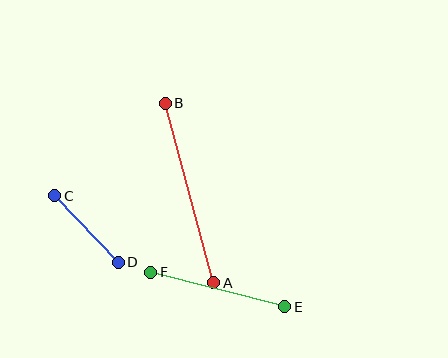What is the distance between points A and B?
The distance is approximately 186 pixels.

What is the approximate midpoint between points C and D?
The midpoint is at approximately (86, 229) pixels.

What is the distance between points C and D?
The distance is approximately 92 pixels.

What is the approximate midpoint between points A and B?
The midpoint is at approximately (189, 193) pixels.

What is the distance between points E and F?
The distance is approximately 138 pixels.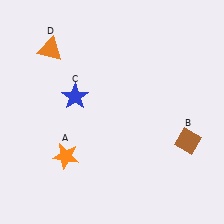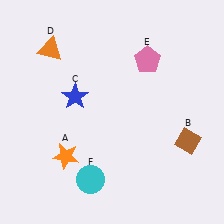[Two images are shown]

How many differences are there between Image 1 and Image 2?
There are 2 differences between the two images.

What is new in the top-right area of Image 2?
A pink pentagon (E) was added in the top-right area of Image 2.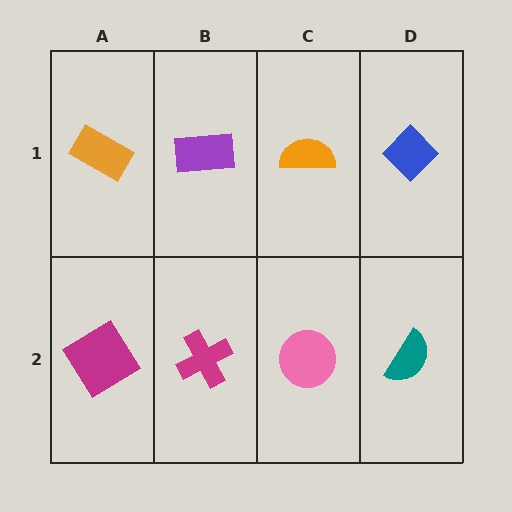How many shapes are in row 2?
4 shapes.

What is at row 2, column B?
A magenta cross.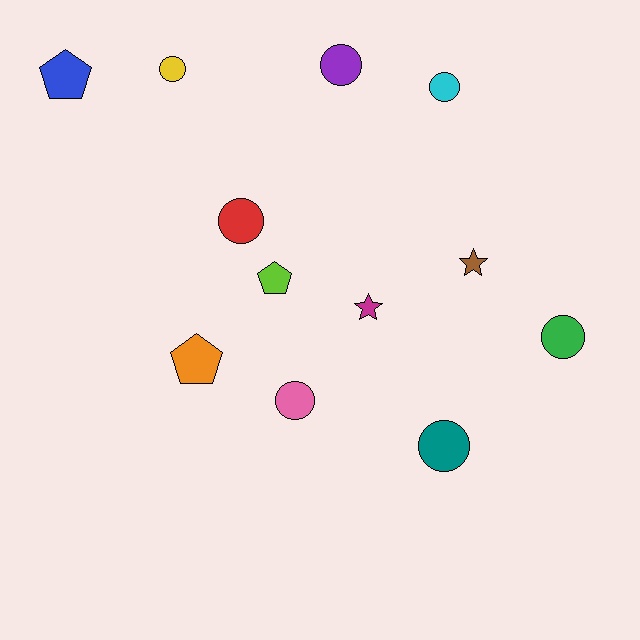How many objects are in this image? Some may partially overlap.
There are 12 objects.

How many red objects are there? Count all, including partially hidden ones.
There is 1 red object.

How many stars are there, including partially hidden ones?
There are 2 stars.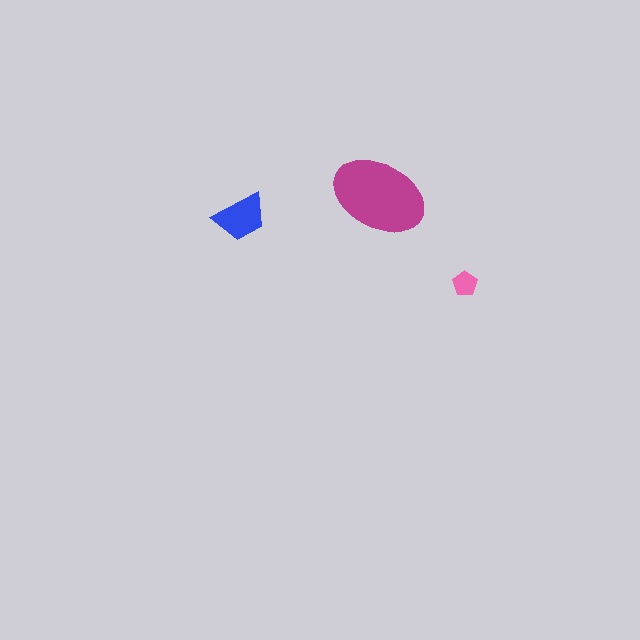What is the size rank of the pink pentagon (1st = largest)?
3rd.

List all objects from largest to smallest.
The magenta ellipse, the blue trapezoid, the pink pentagon.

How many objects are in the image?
There are 3 objects in the image.